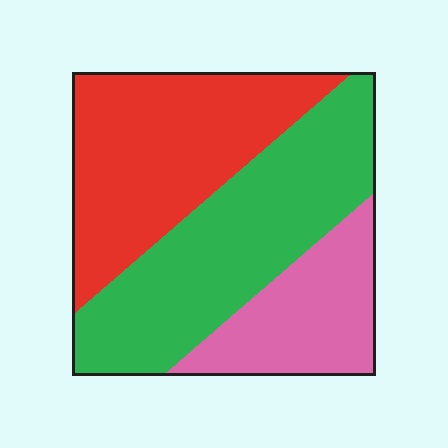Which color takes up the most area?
Green, at roughly 40%.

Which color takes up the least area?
Pink, at roughly 20%.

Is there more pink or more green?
Green.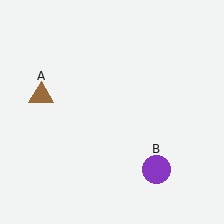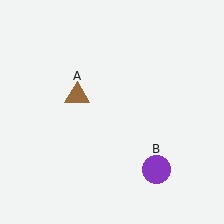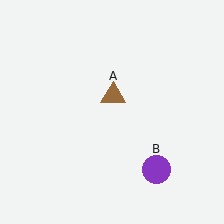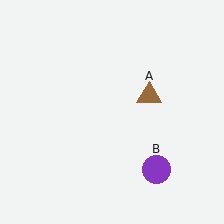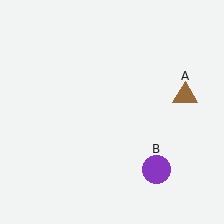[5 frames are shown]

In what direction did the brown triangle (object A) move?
The brown triangle (object A) moved right.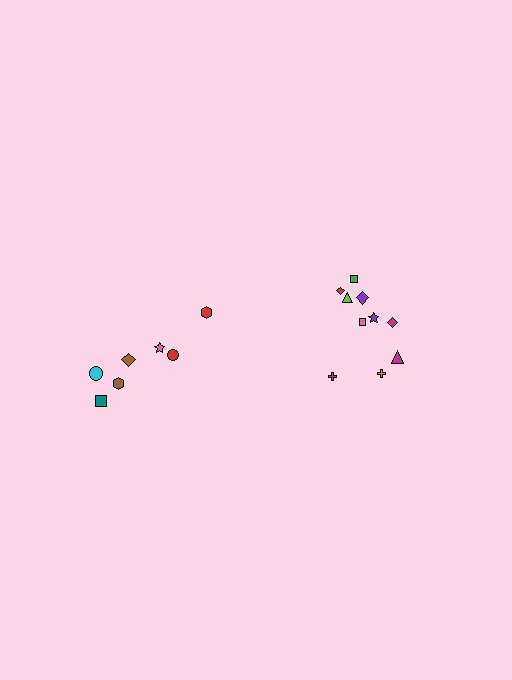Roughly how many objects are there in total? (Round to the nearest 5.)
Roughly 15 objects in total.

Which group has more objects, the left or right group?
The right group.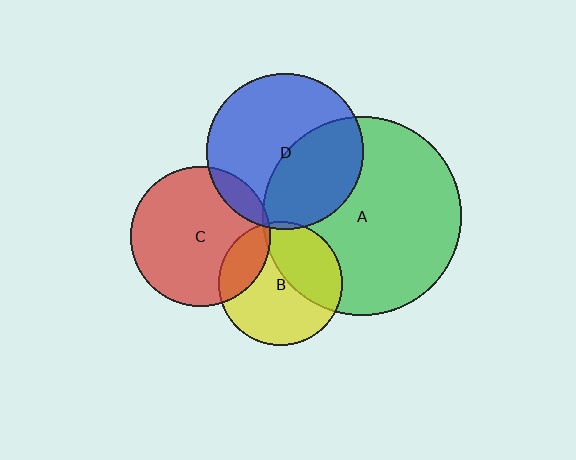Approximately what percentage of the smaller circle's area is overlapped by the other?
Approximately 35%.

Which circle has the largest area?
Circle A (green).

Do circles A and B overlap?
Yes.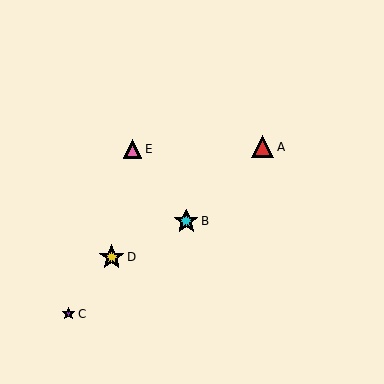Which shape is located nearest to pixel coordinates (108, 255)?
The yellow star (labeled D) at (112, 257) is nearest to that location.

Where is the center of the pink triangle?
The center of the pink triangle is at (133, 149).